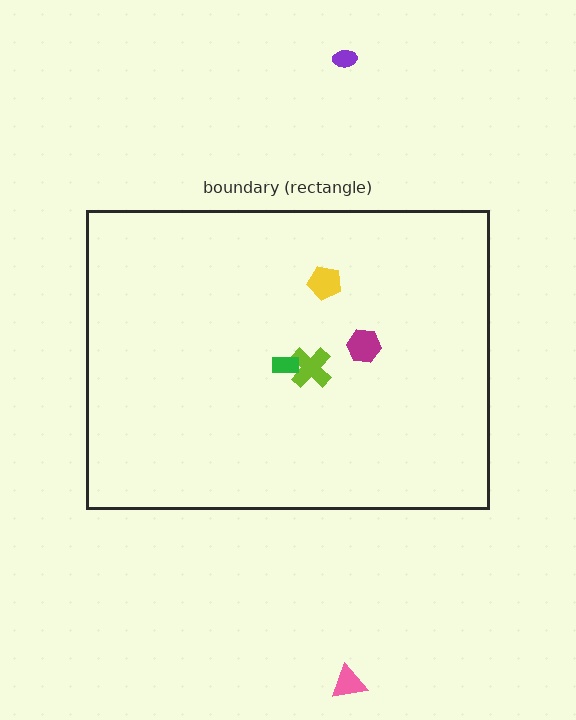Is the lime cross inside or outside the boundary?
Inside.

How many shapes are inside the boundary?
4 inside, 2 outside.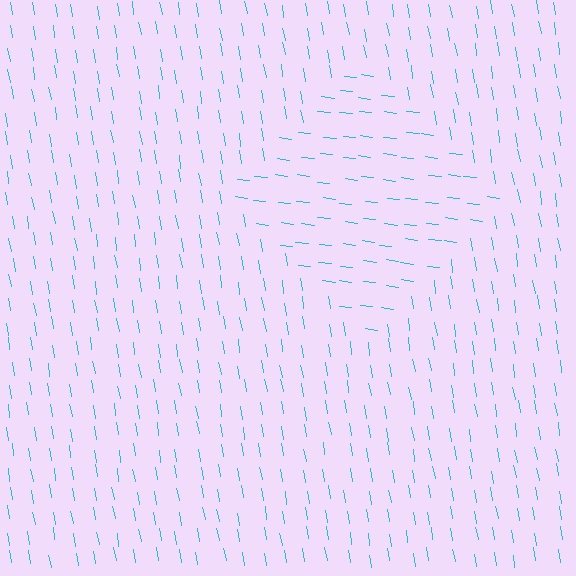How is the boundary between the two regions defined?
The boundary is defined purely by a change in line orientation (approximately 74 degrees difference). All lines are the same color and thickness.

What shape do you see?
I see a diamond.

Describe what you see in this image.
The image is filled with small cyan line segments. A diamond region in the image has lines oriented differently from the surrounding lines, creating a visible texture boundary.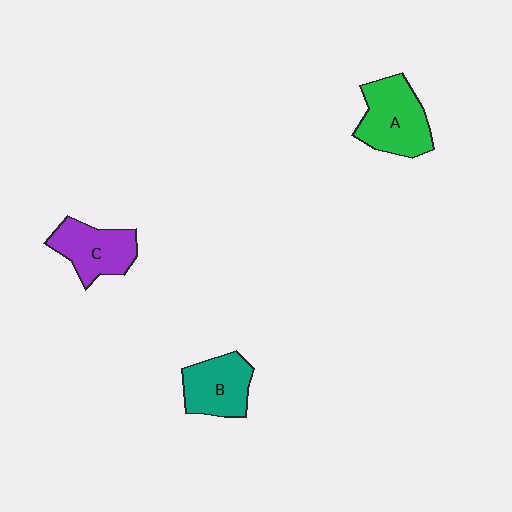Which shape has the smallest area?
Shape B (teal).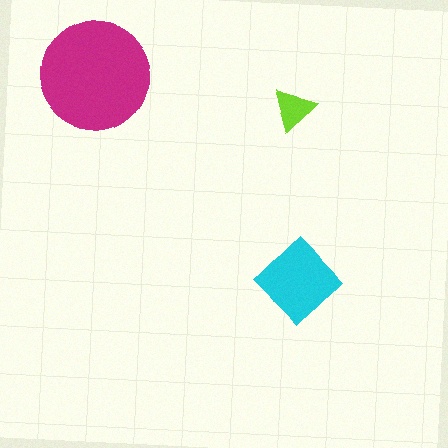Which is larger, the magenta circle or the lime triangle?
The magenta circle.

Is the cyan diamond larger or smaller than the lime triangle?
Larger.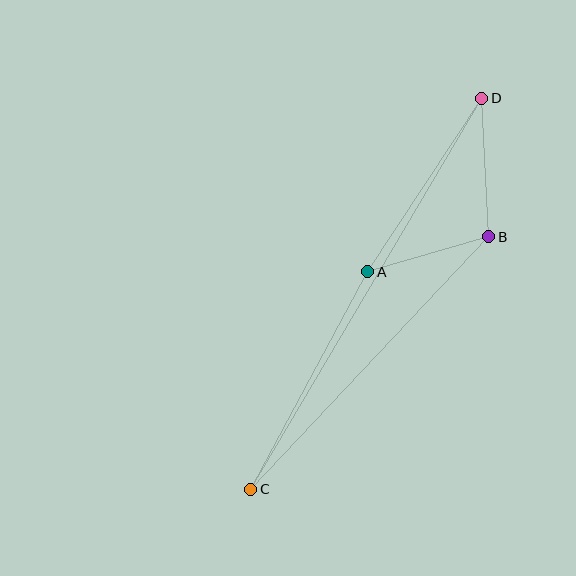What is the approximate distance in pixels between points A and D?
The distance between A and D is approximately 208 pixels.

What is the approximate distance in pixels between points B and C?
The distance between B and C is approximately 347 pixels.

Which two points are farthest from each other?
Points C and D are farthest from each other.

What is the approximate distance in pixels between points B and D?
The distance between B and D is approximately 139 pixels.